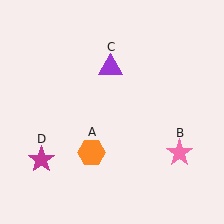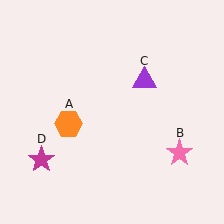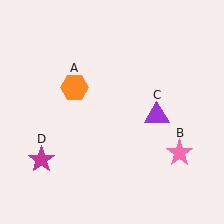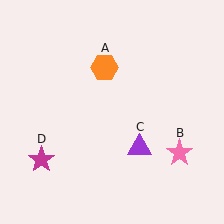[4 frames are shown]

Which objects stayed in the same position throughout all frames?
Pink star (object B) and magenta star (object D) remained stationary.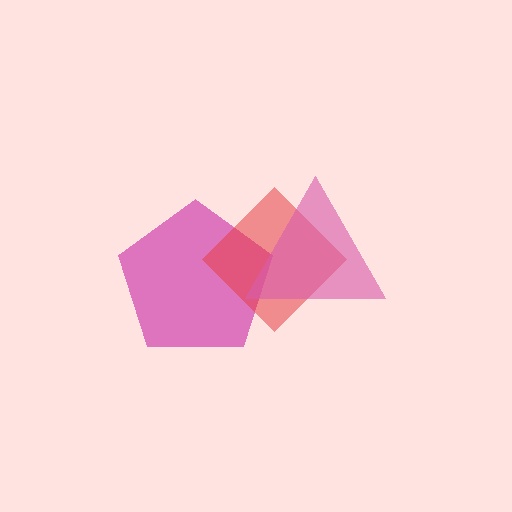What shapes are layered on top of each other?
The layered shapes are: a magenta pentagon, a red diamond, a pink triangle.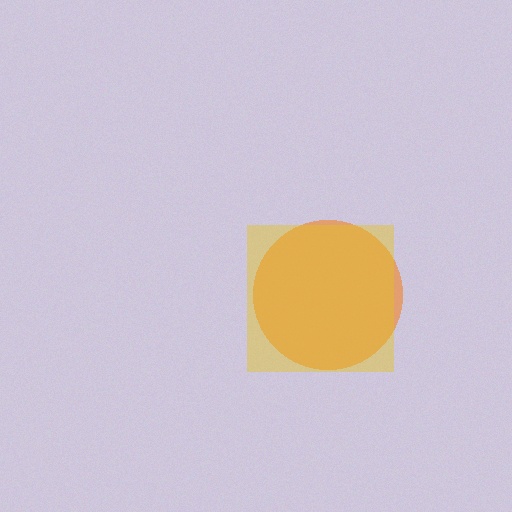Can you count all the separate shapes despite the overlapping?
Yes, there are 2 separate shapes.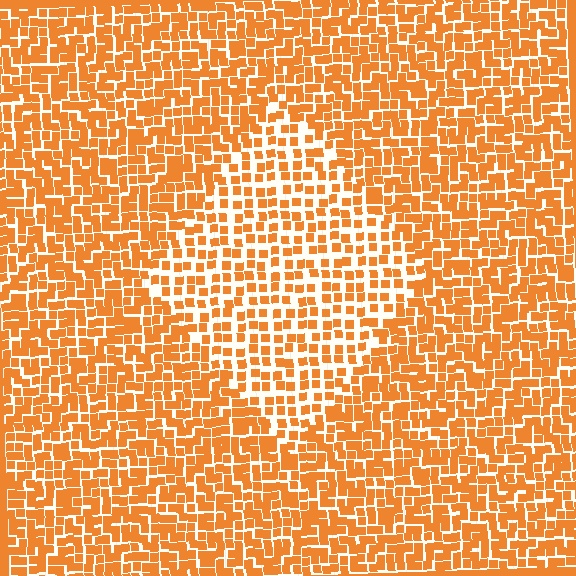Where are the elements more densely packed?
The elements are more densely packed outside the diamond boundary.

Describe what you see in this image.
The image contains small orange elements arranged at two different densities. A diamond-shaped region is visible where the elements are less densely packed than the surrounding area.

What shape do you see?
I see a diamond.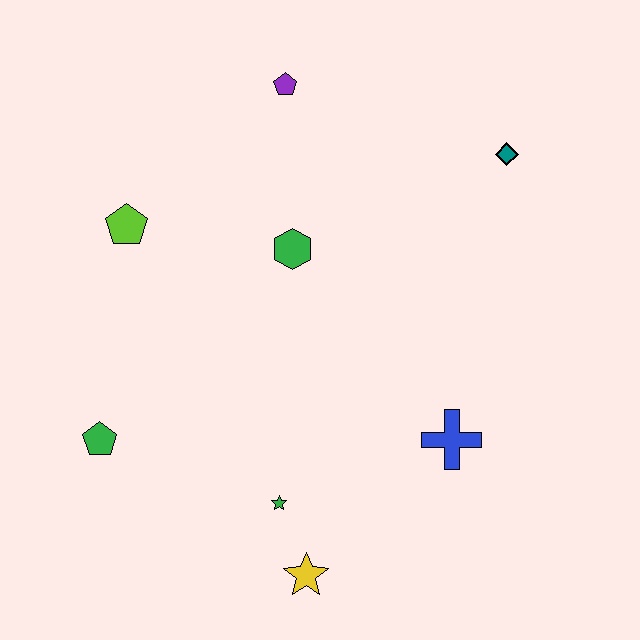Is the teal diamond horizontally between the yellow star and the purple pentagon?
No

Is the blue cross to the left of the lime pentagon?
No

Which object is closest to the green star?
The yellow star is closest to the green star.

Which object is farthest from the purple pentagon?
The yellow star is farthest from the purple pentagon.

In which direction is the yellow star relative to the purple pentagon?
The yellow star is below the purple pentagon.